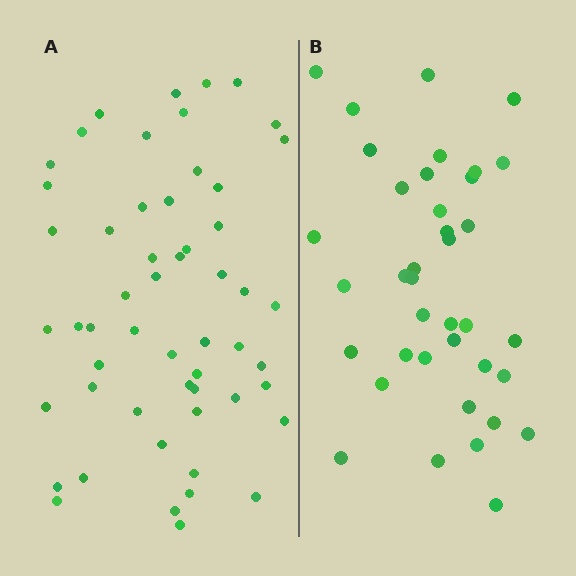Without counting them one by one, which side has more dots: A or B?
Region A (the left region) has more dots.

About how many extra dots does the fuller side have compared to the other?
Region A has approximately 15 more dots than region B.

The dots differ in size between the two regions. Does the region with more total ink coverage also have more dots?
No. Region B has more total ink coverage because its dots are larger, but region A actually contains more individual dots. Total area can be misleading — the number of items is what matters here.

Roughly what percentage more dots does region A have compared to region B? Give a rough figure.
About 40% more.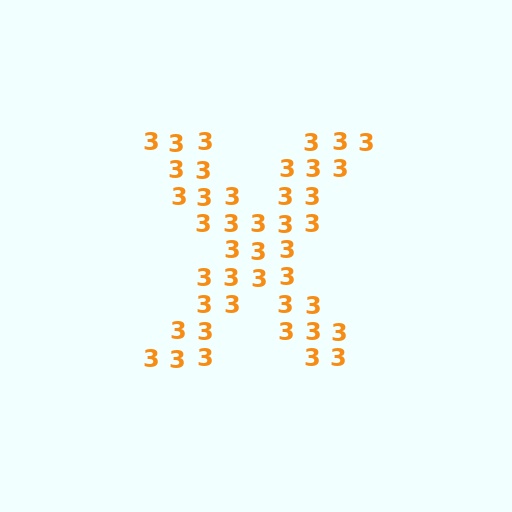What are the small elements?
The small elements are digit 3's.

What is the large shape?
The large shape is the letter X.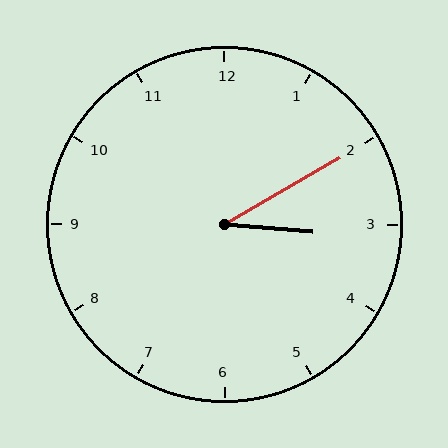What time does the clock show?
3:10.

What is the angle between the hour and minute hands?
Approximately 35 degrees.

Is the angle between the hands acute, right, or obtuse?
It is acute.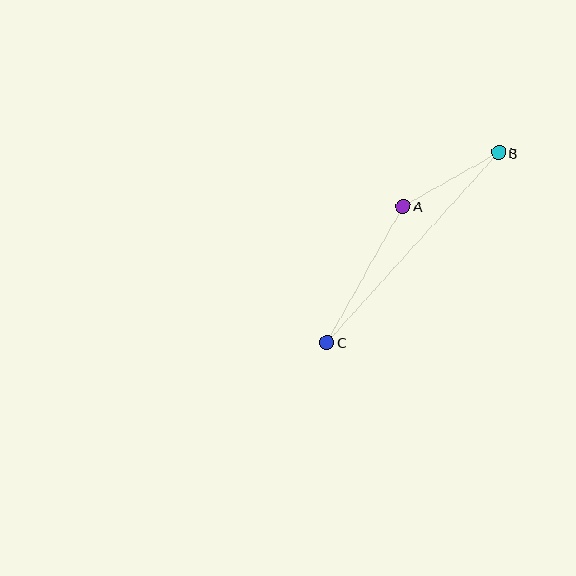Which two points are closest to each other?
Points A and B are closest to each other.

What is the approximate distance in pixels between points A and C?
The distance between A and C is approximately 156 pixels.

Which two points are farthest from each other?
Points B and C are farthest from each other.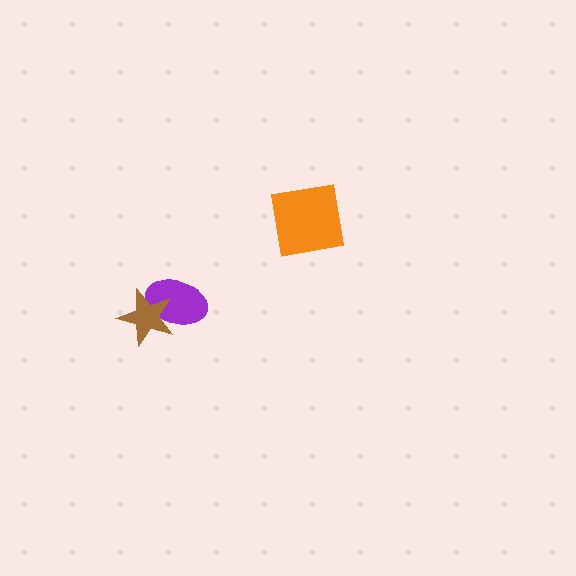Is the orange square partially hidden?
No, no other shape covers it.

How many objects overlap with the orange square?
0 objects overlap with the orange square.